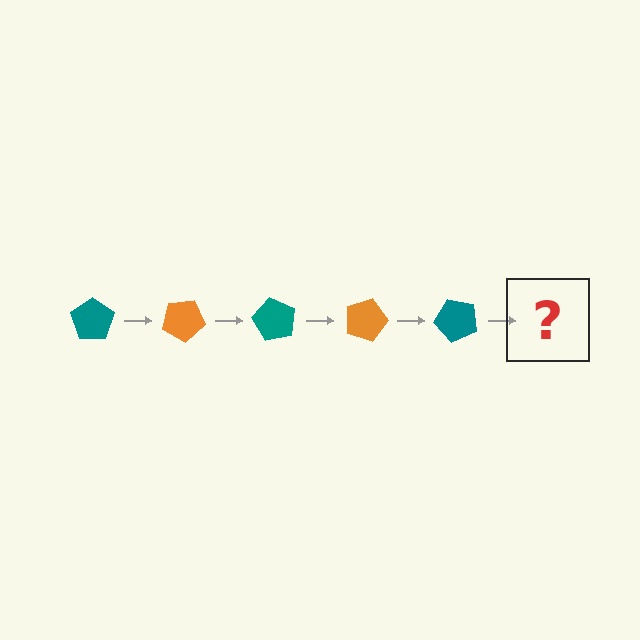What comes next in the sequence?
The next element should be an orange pentagon, rotated 150 degrees from the start.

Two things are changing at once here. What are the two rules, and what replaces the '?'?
The two rules are that it rotates 30 degrees each step and the color cycles through teal and orange. The '?' should be an orange pentagon, rotated 150 degrees from the start.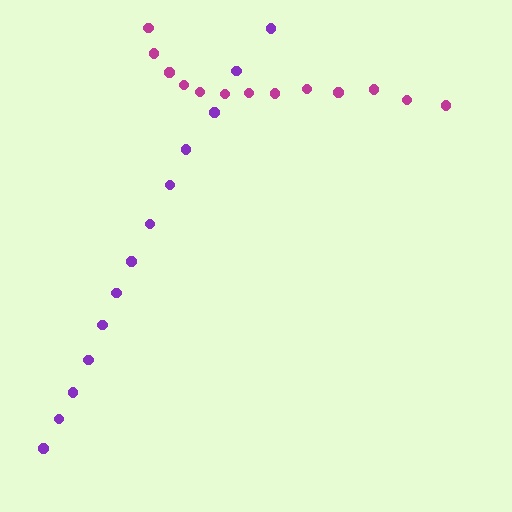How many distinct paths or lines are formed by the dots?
There are 2 distinct paths.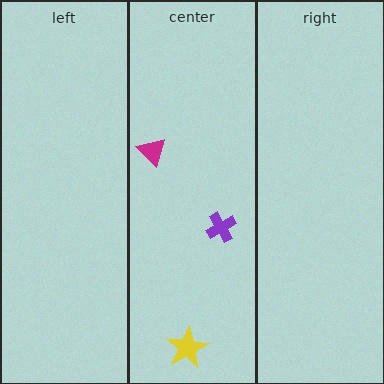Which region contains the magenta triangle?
The center region.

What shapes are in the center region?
The purple cross, the yellow star, the magenta triangle.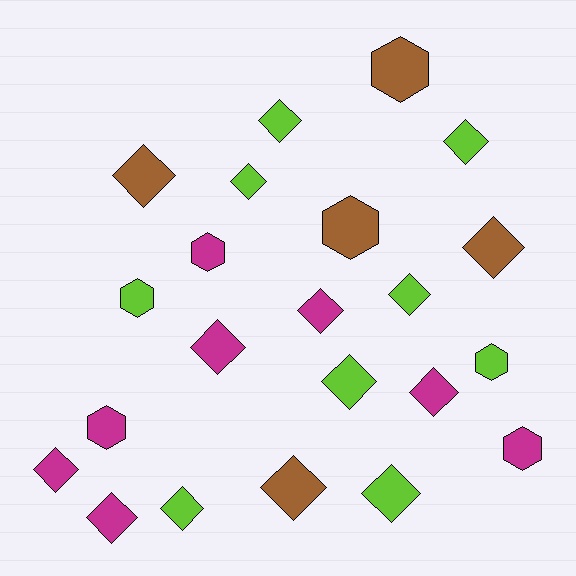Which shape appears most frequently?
Diamond, with 15 objects.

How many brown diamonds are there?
There are 3 brown diamonds.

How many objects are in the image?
There are 22 objects.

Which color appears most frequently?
Lime, with 9 objects.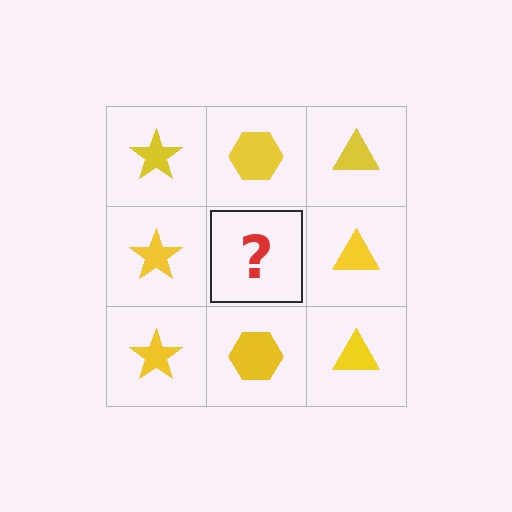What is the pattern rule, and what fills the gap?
The rule is that each column has a consistent shape. The gap should be filled with a yellow hexagon.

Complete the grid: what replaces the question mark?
The question mark should be replaced with a yellow hexagon.